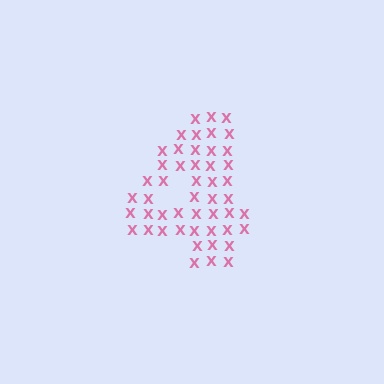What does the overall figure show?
The overall figure shows the digit 4.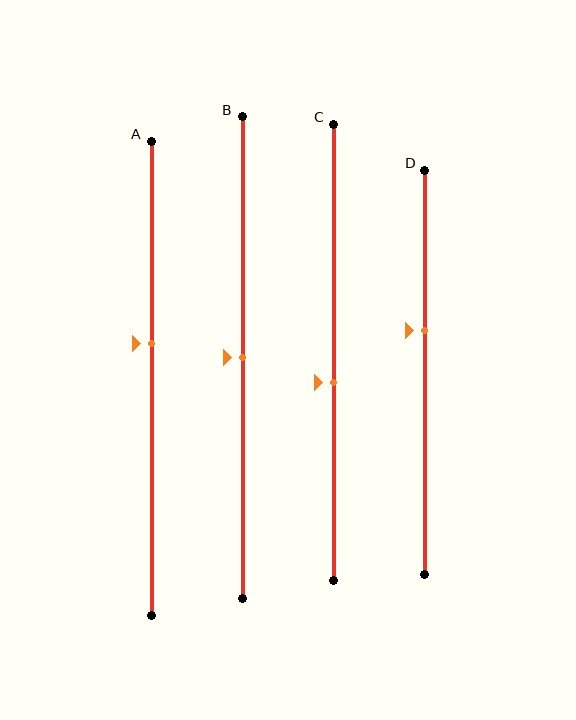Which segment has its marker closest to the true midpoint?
Segment B has its marker closest to the true midpoint.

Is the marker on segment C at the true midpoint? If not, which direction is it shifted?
No, the marker on segment C is shifted downward by about 7% of the segment length.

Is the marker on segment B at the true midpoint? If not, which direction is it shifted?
Yes, the marker on segment B is at the true midpoint.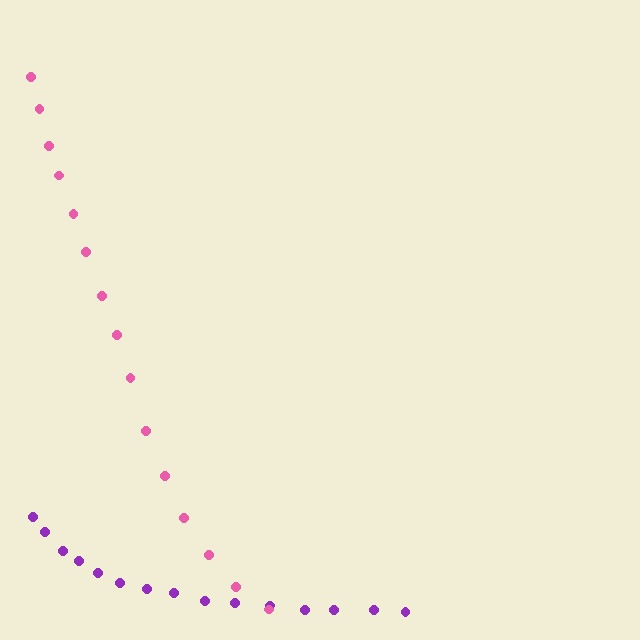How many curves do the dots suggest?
There are 2 distinct paths.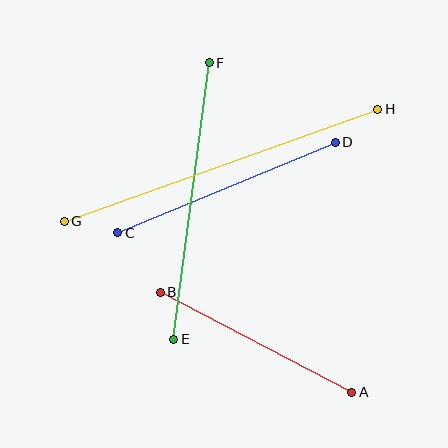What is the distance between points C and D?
The distance is approximately 235 pixels.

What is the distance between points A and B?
The distance is approximately 216 pixels.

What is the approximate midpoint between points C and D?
The midpoint is at approximately (227, 188) pixels.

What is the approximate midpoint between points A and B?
The midpoint is at approximately (256, 342) pixels.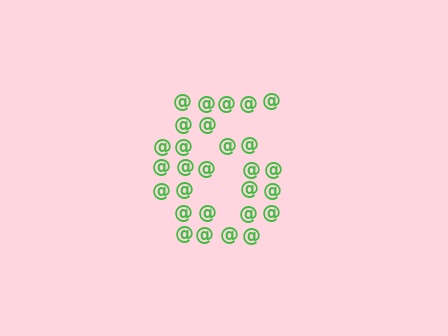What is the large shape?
The large shape is the digit 6.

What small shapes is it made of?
It is made of small at signs.